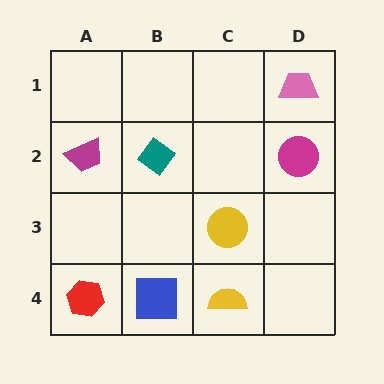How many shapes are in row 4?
3 shapes.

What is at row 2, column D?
A magenta circle.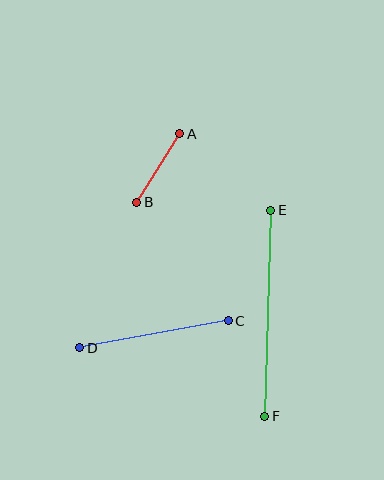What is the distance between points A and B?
The distance is approximately 81 pixels.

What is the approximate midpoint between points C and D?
The midpoint is at approximately (154, 334) pixels.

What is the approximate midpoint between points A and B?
The midpoint is at approximately (158, 168) pixels.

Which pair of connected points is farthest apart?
Points E and F are farthest apart.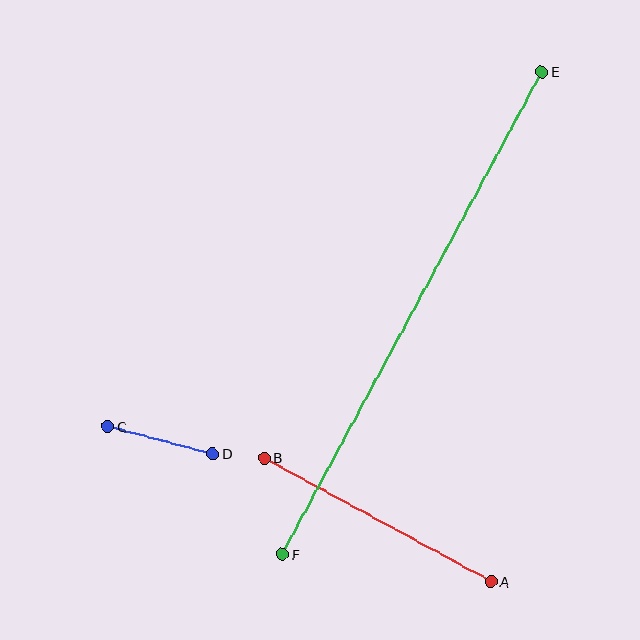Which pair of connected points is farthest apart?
Points E and F are farthest apart.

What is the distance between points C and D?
The distance is approximately 108 pixels.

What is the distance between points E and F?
The distance is approximately 548 pixels.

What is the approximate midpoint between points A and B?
The midpoint is at approximately (377, 520) pixels.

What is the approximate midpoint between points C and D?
The midpoint is at approximately (160, 440) pixels.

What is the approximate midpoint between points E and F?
The midpoint is at approximately (412, 313) pixels.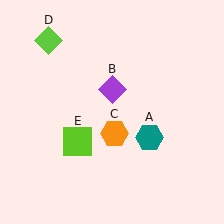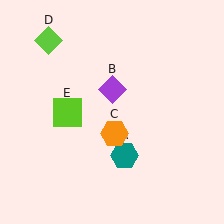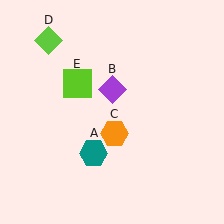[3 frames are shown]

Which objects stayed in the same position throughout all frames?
Purple diamond (object B) and orange hexagon (object C) and lime diamond (object D) remained stationary.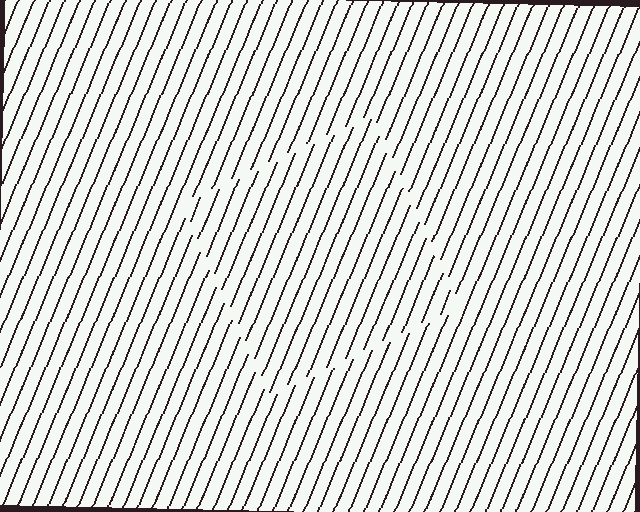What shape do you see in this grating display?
An illusory square. The interior of the shape contains the same grating, shifted by half a period — the contour is defined by the phase discontinuity where line-ends from the inner and outer gratings abut.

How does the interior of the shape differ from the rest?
The interior of the shape contains the same grating, shifted by half a period — the contour is defined by the phase discontinuity where line-ends from the inner and outer gratings abut.